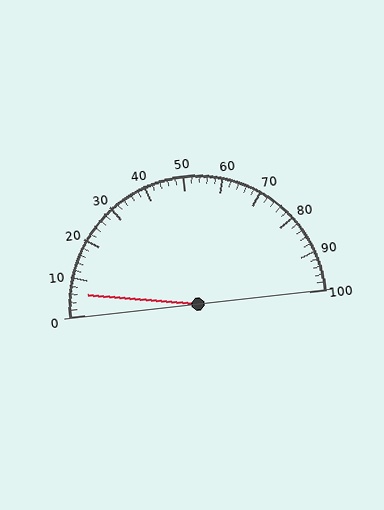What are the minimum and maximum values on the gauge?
The gauge ranges from 0 to 100.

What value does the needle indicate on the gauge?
The needle indicates approximately 6.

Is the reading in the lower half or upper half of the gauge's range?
The reading is in the lower half of the range (0 to 100).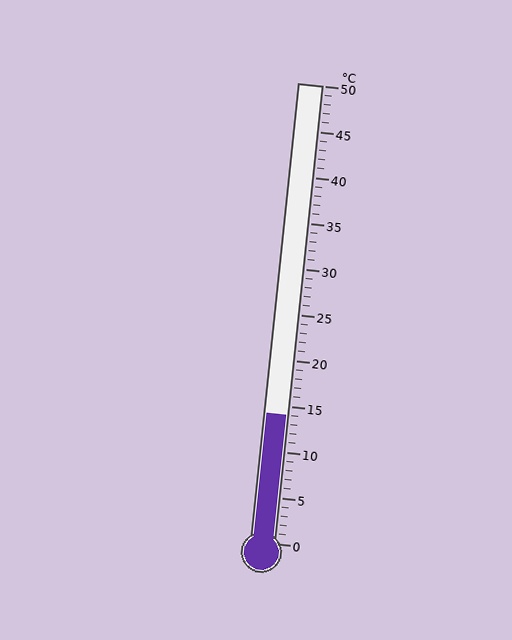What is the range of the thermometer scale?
The thermometer scale ranges from 0°C to 50°C.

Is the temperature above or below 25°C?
The temperature is below 25°C.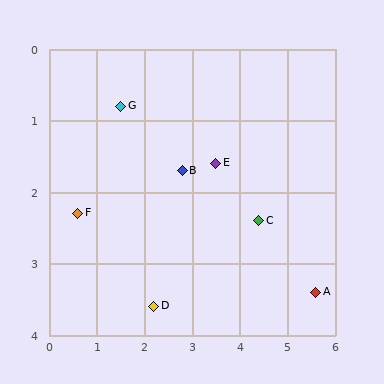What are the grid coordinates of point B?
Point B is at approximately (2.8, 1.7).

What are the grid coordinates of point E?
Point E is at approximately (3.5, 1.6).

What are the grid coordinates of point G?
Point G is at approximately (1.5, 0.8).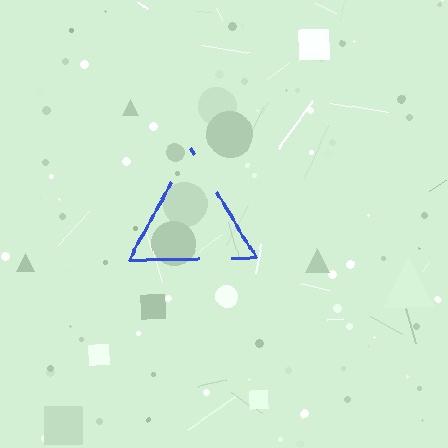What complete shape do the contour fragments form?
The contour fragments form a triangle.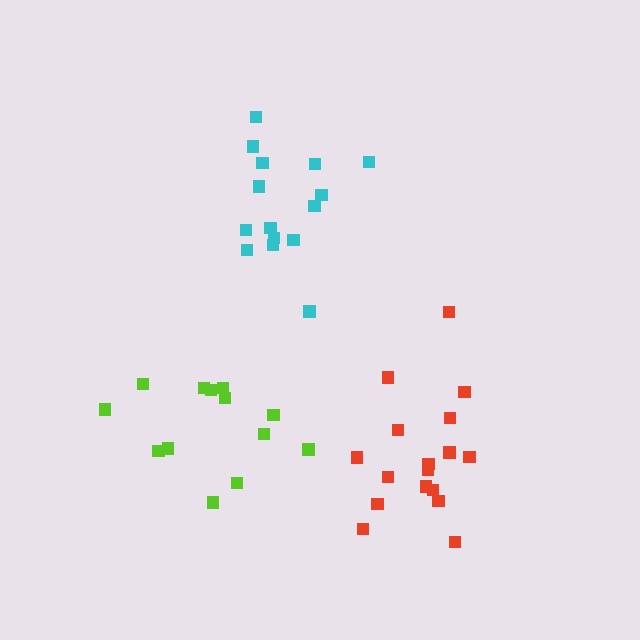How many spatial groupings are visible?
There are 3 spatial groupings.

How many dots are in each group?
Group 1: 15 dots, Group 2: 17 dots, Group 3: 13 dots (45 total).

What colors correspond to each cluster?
The clusters are colored: cyan, red, lime.